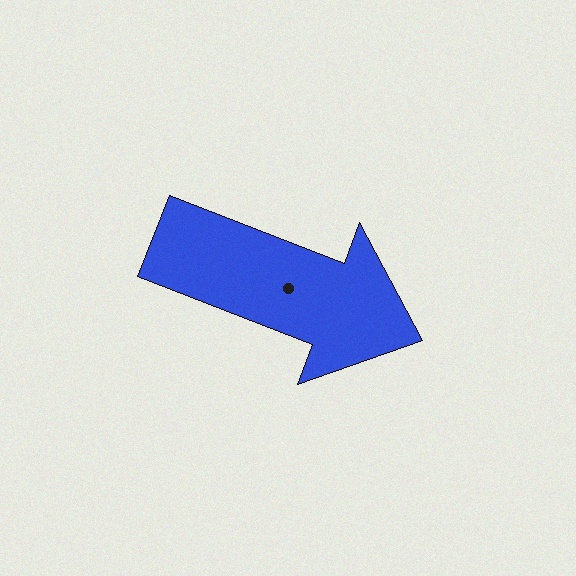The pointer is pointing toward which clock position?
Roughly 4 o'clock.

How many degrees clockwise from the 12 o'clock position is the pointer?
Approximately 111 degrees.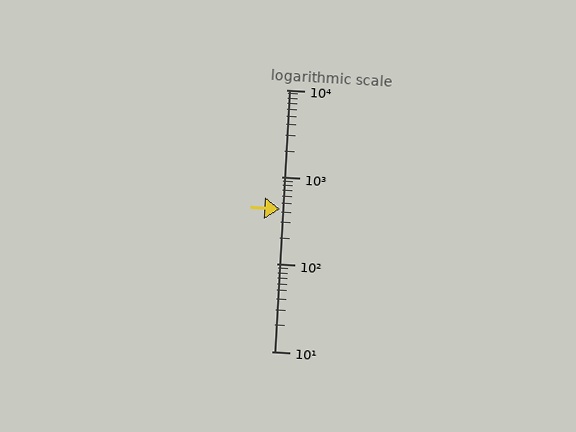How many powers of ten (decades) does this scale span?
The scale spans 3 decades, from 10 to 10000.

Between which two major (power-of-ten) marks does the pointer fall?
The pointer is between 100 and 1000.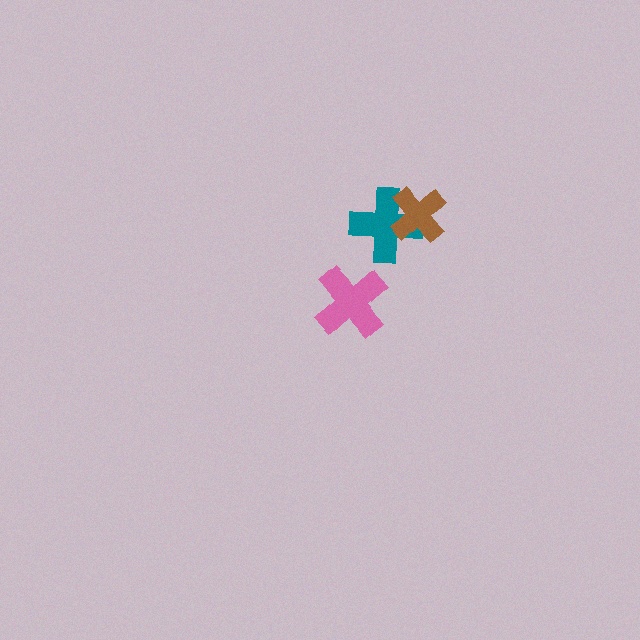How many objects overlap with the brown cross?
1 object overlaps with the brown cross.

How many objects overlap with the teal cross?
1 object overlaps with the teal cross.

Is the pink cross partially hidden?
No, no other shape covers it.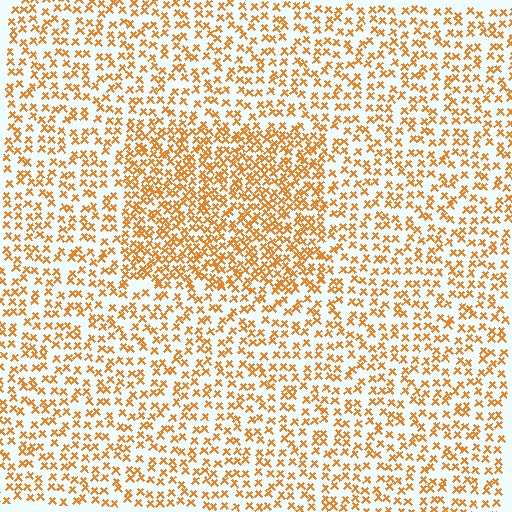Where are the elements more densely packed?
The elements are more densely packed inside the rectangle boundary.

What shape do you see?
I see a rectangle.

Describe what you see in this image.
The image contains small orange elements arranged at two different densities. A rectangle-shaped region is visible where the elements are more densely packed than the surrounding area.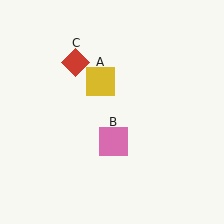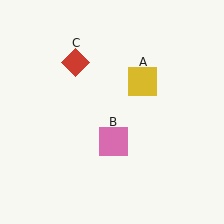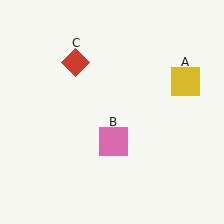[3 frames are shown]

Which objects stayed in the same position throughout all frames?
Pink square (object B) and red diamond (object C) remained stationary.